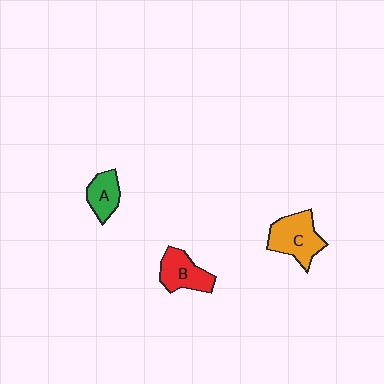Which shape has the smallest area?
Shape A (green).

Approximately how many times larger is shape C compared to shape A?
Approximately 1.6 times.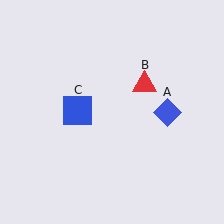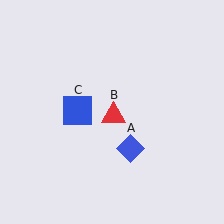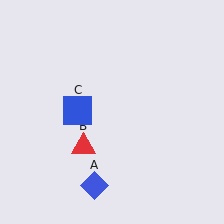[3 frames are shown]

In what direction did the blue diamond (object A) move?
The blue diamond (object A) moved down and to the left.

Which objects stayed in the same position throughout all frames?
Blue square (object C) remained stationary.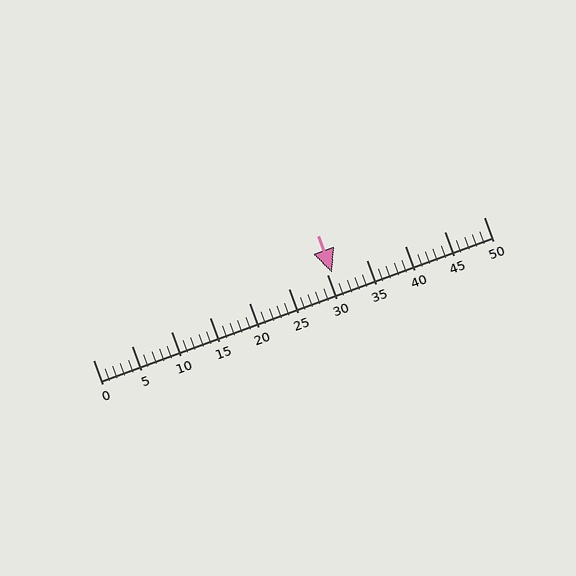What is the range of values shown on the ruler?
The ruler shows values from 0 to 50.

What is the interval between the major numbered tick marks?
The major tick marks are spaced 5 units apart.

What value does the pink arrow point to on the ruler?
The pink arrow points to approximately 31.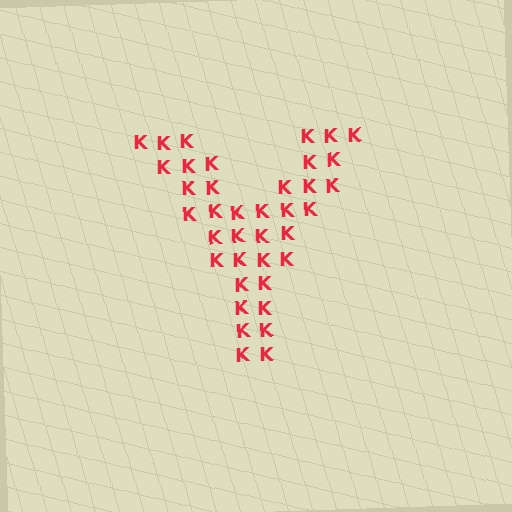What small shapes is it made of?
It is made of small letter K's.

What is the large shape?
The large shape is the letter Y.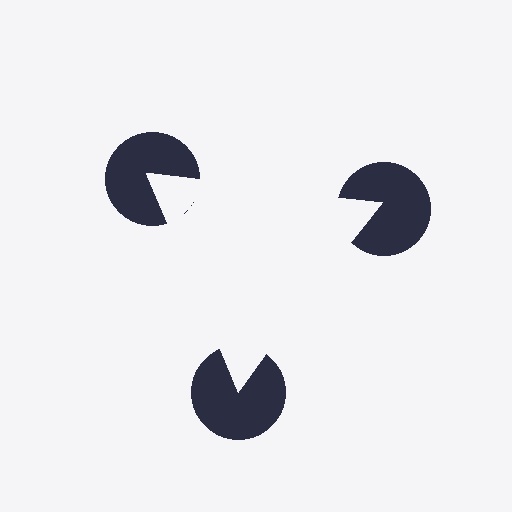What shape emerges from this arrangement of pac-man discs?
An illusory triangle — its edges are inferred from the aligned wedge cuts in the pac-man discs, not physically drawn.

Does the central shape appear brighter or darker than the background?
It typically appears slightly brighter than the background, even though no actual brightness change is drawn.